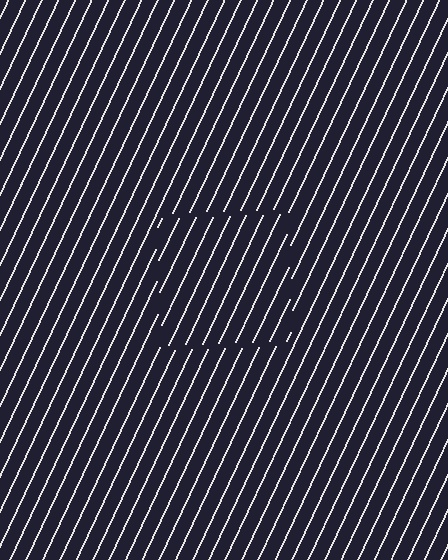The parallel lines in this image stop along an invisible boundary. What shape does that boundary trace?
An illusory square. The interior of the shape contains the same grating, shifted by half a period — the contour is defined by the phase discontinuity where line-ends from the inner and outer gratings abut.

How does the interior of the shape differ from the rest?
The interior of the shape contains the same grating, shifted by half a period — the contour is defined by the phase discontinuity where line-ends from the inner and outer gratings abut.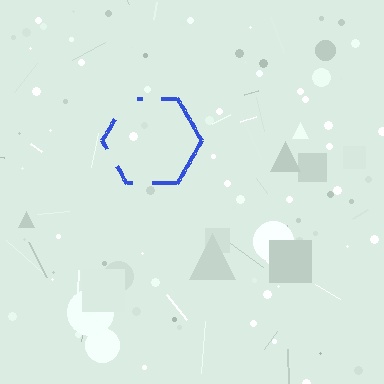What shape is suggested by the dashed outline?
The dashed outline suggests a hexagon.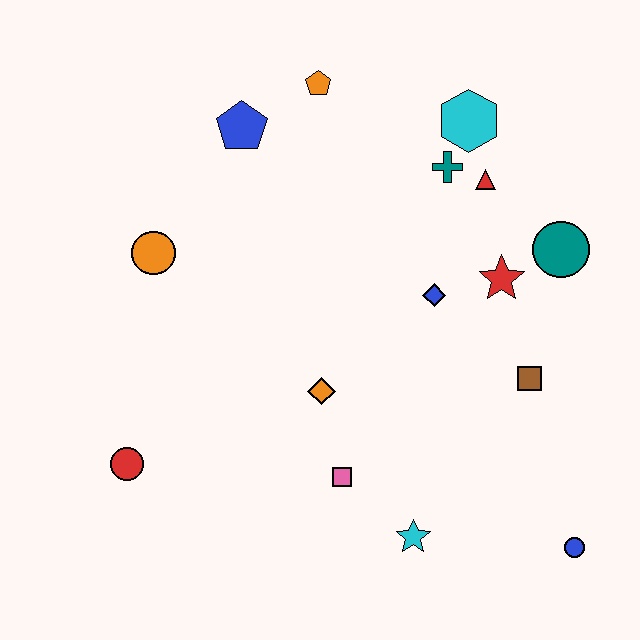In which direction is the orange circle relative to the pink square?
The orange circle is above the pink square.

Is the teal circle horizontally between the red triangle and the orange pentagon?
No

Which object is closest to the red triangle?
The teal cross is closest to the red triangle.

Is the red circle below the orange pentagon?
Yes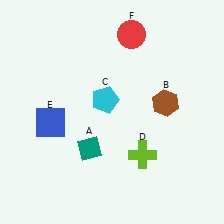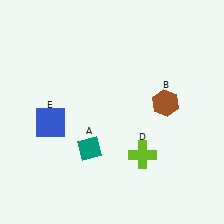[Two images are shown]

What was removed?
The red circle (F), the cyan pentagon (C) were removed in Image 2.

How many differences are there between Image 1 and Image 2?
There are 2 differences between the two images.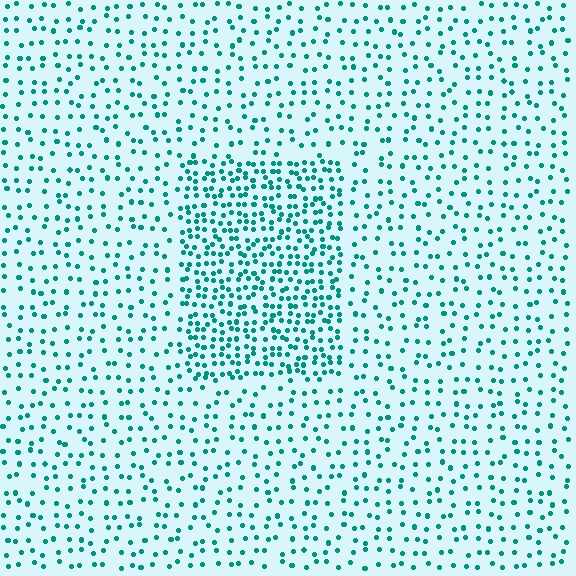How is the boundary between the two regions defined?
The boundary is defined by a change in element density (approximately 2.2x ratio). All elements are the same color, size, and shape.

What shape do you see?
I see a rectangle.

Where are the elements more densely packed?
The elements are more densely packed inside the rectangle boundary.